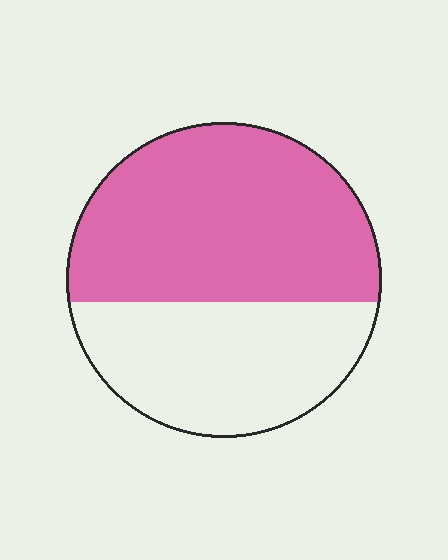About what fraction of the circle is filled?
About three fifths (3/5).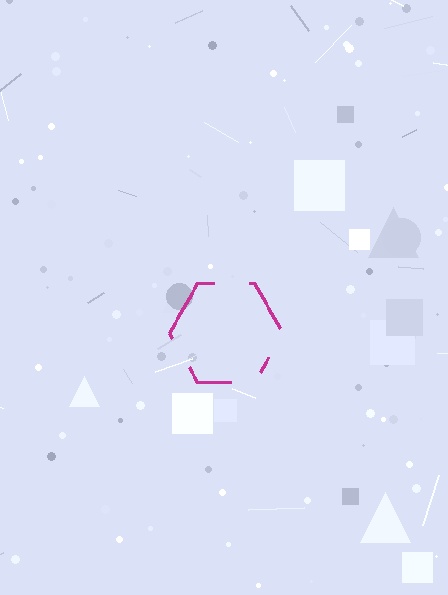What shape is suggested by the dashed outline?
The dashed outline suggests a hexagon.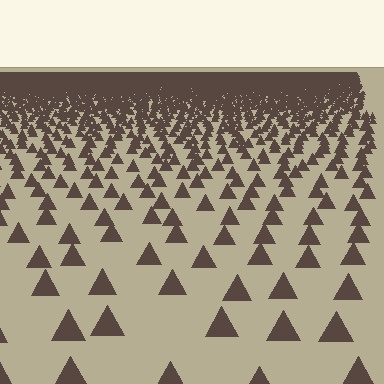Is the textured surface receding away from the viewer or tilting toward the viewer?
The surface is receding away from the viewer. Texture elements get smaller and denser toward the top.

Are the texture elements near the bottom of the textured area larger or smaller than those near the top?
Larger. Near the bottom, elements are closer to the viewer and appear at a bigger on-screen size.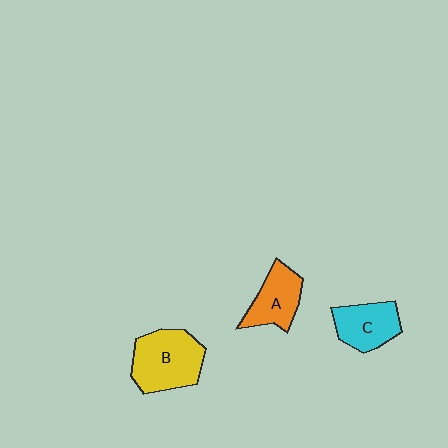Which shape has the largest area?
Shape B (yellow).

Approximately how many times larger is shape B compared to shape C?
Approximately 1.4 times.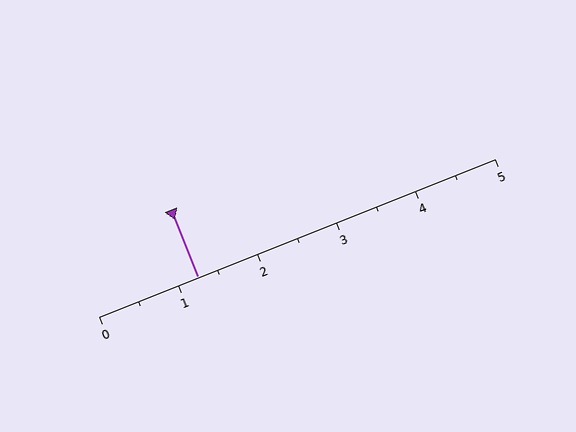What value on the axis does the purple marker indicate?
The marker indicates approximately 1.2.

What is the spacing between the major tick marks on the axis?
The major ticks are spaced 1 apart.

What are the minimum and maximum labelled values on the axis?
The axis runs from 0 to 5.